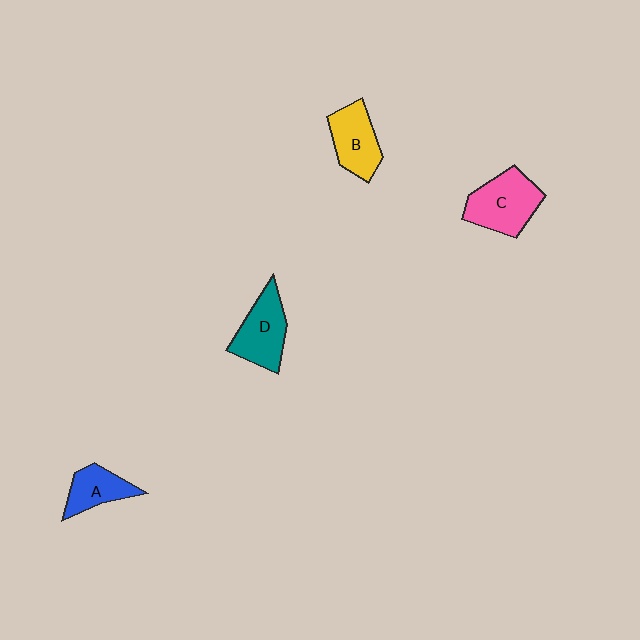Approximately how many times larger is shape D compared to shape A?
Approximately 1.4 times.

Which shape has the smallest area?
Shape A (blue).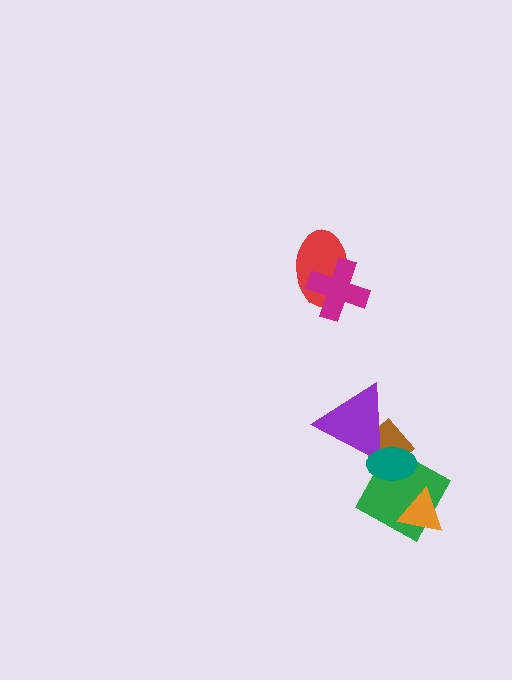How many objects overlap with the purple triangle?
2 objects overlap with the purple triangle.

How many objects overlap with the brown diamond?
3 objects overlap with the brown diamond.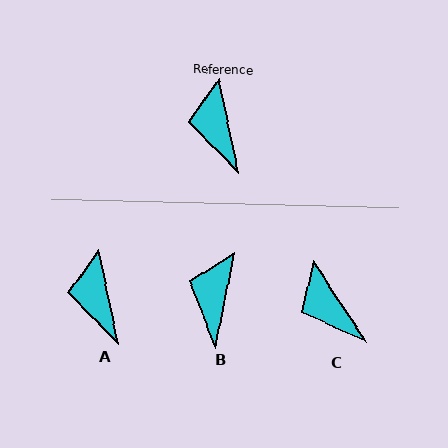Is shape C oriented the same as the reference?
No, it is off by about 22 degrees.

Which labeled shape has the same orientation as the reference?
A.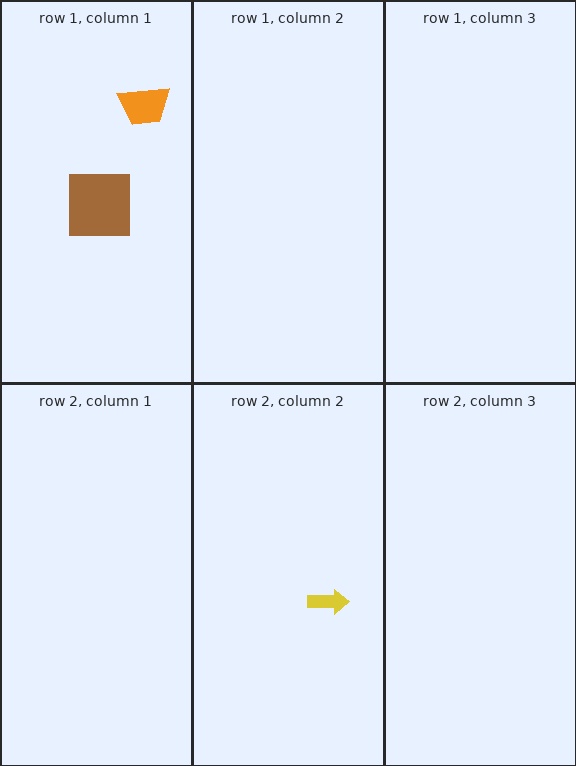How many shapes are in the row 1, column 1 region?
2.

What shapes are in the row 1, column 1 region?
The orange trapezoid, the brown square.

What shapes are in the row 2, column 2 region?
The yellow arrow.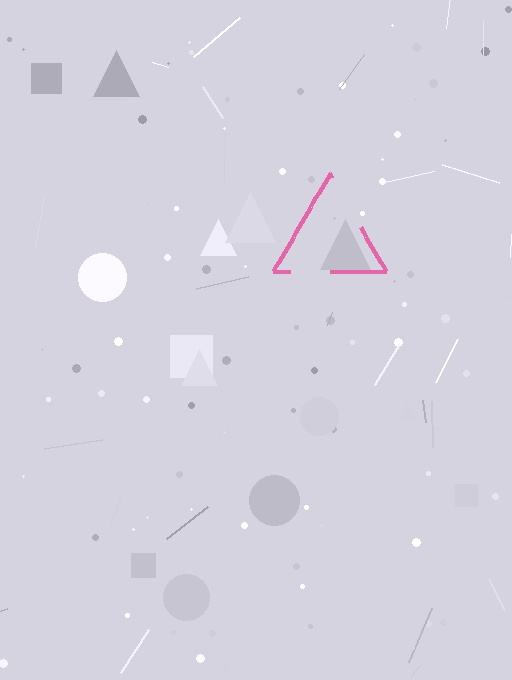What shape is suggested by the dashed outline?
The dashed outline suggests a triangle.